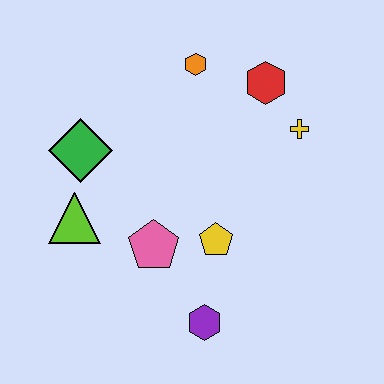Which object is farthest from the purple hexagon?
The orange hexagon is farthest from the purple hexagon.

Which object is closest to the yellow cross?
The red hexagon is closest to the yellow cross.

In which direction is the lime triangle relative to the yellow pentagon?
The lime triangle is to the left of the yellow pentagon.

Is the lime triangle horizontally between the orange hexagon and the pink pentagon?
No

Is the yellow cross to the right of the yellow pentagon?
Yes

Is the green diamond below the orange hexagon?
Yes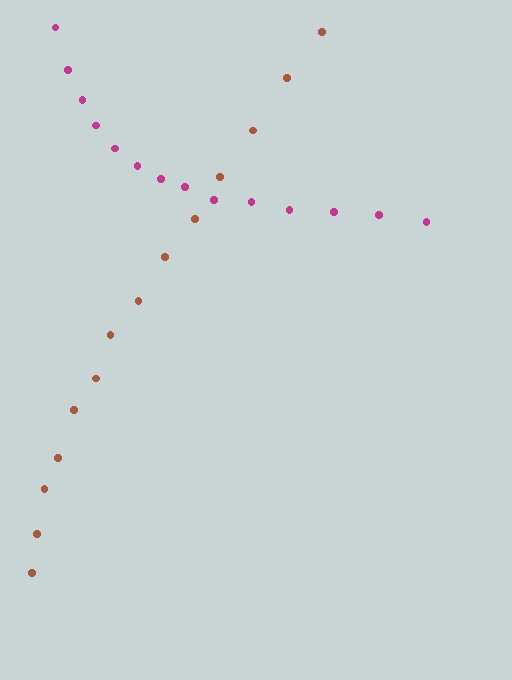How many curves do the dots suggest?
There are 2 distinct paths.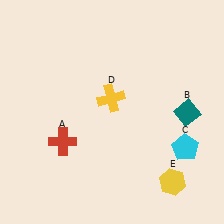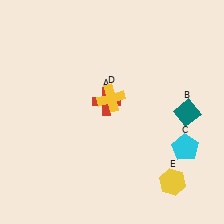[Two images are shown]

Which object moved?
The red cross (A) moved right.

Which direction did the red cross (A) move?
The red cross (A) moved right.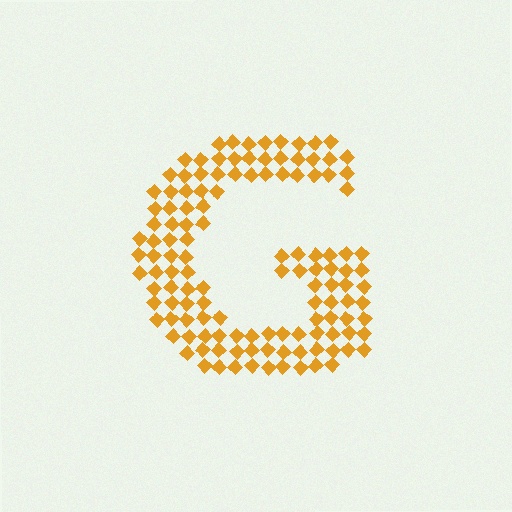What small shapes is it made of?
It is made of small diamonds.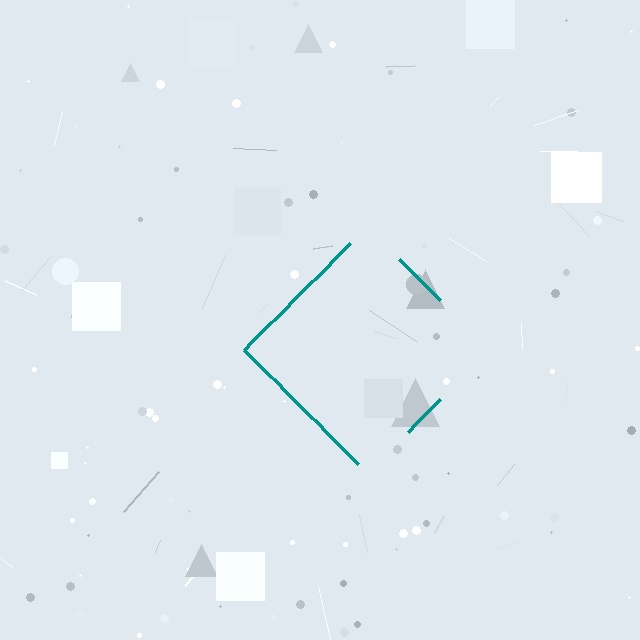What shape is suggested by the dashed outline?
The dashed outline suggests a diamond.